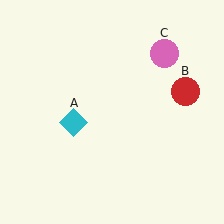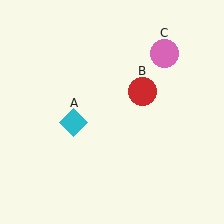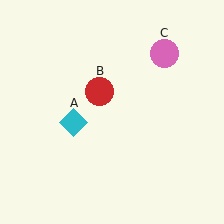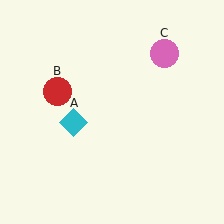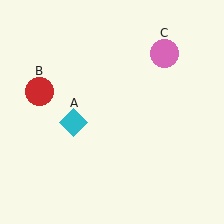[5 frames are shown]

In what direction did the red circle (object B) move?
The red circle (object B) moved left.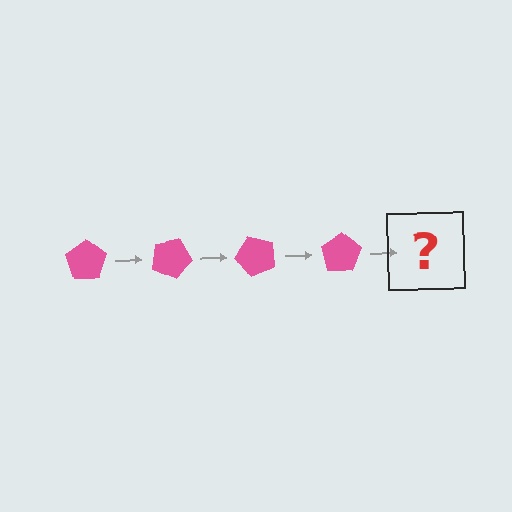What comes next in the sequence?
The next element should be a pink pentagon rotated 100 degrees.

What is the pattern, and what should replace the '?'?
The pattern is that the pentagon rotates 25 degrees each step. The '?' should be a pink pentagon rotated 100 degrees.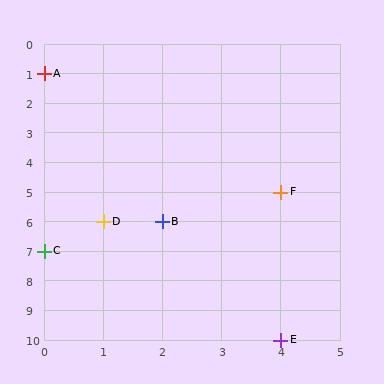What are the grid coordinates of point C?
Point C is at grid coordinates (0, 7).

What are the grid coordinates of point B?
Point B is at grid coordinates (2, 6).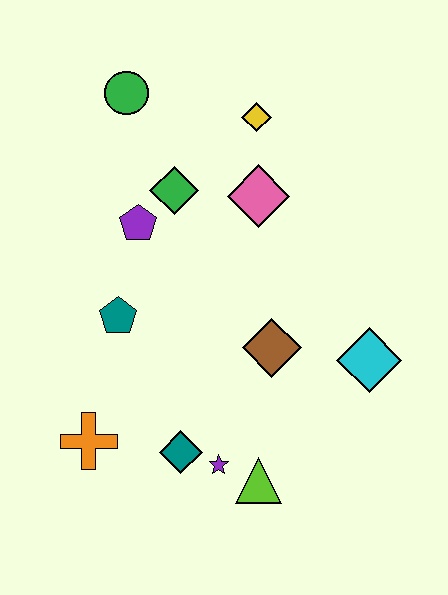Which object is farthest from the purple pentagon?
The lime triangle is farthest from the purple pentagon.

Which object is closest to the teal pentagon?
The purple pentagon is closest to the teal pentagon.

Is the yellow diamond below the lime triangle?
No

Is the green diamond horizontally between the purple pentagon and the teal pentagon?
No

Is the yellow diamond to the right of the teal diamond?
Yes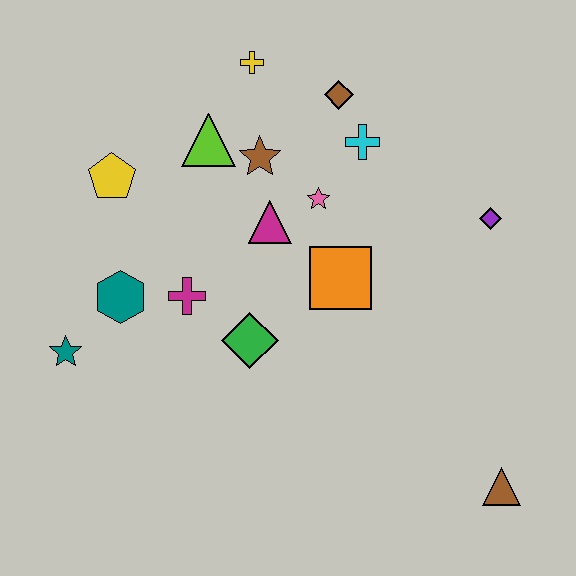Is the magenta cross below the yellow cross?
Yes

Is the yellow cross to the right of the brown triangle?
No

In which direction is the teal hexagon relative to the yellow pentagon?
The teal hexagon is below the yellow pentagon.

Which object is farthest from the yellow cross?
The brown triangle is farthest from the yellow cross.